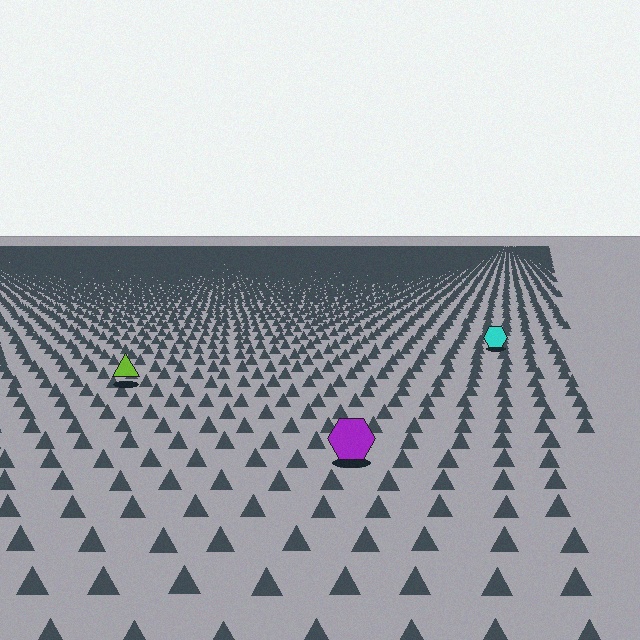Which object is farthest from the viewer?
The cyan hexagon is farthest from the viewer. It appears smaller and the ground texture around it is denser.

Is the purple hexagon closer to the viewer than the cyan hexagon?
Yes. The purple hexagon is closer — you can tell from the texture gradient: the ground texture is coarser near it.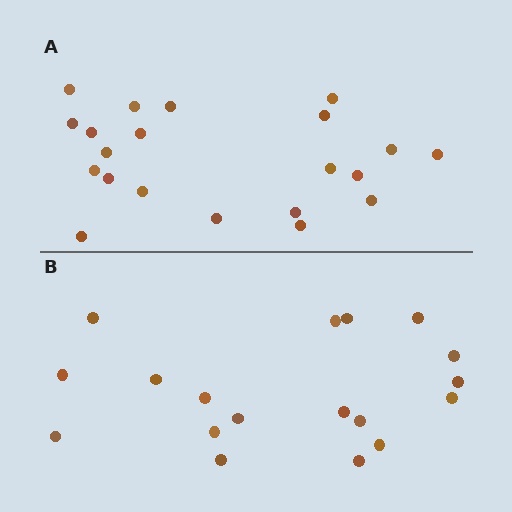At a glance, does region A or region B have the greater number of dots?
Region A (the top region) has more dots.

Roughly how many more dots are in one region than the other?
Region A has just a few more — roughly 2 or 3 more dots than region B.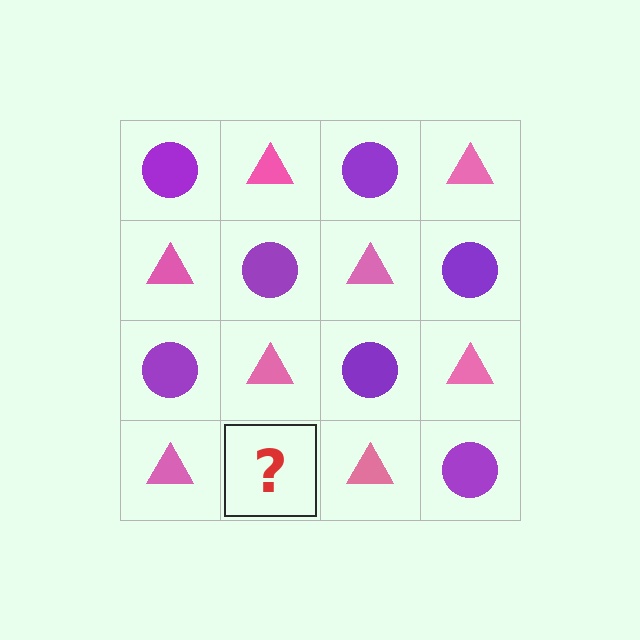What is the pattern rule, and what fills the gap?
The rule is that it alternates purple circle and pink triangle in a checkerboard pattern. The gap should be filled with a purple circle.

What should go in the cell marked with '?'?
The missing cell should contain a purple circle.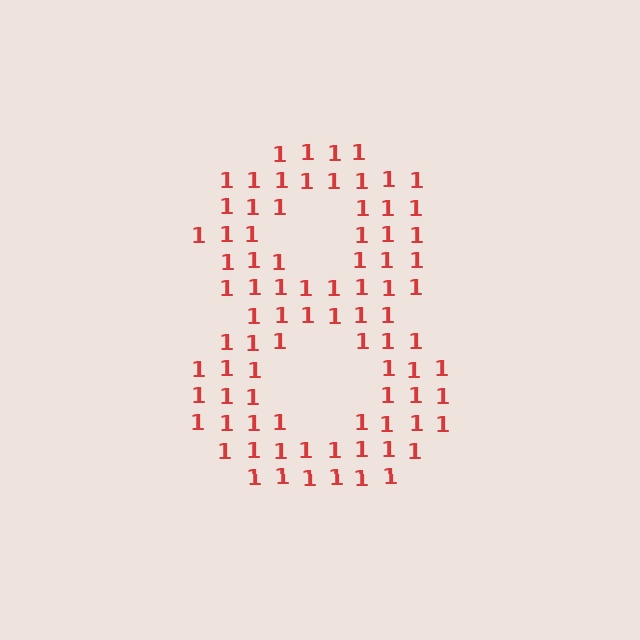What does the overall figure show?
The overall figure shows the digit 8.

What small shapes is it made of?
It is made of small digit 1's.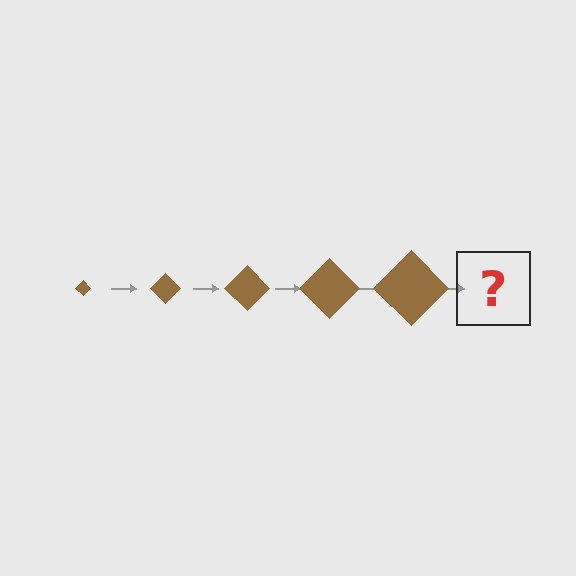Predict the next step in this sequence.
The next step is a brown diamond, larger than the previous one.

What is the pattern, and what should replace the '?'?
The pattern is that the diamond gets progressively larger each step. The '?' should be a brown diamond, larger than the previous one.